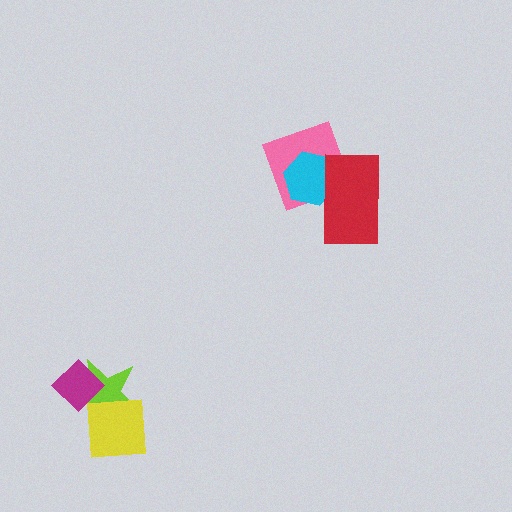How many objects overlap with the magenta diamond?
2 objects overlap with the magenta diamond.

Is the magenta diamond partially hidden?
Yes, it is partially covered by another shape.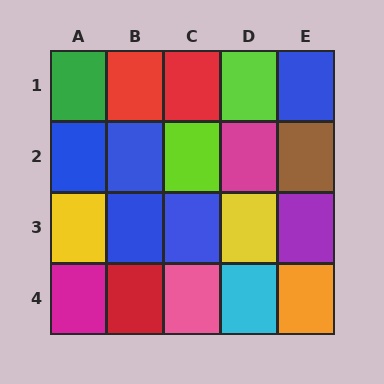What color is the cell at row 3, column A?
Yellow.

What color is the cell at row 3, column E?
Purple.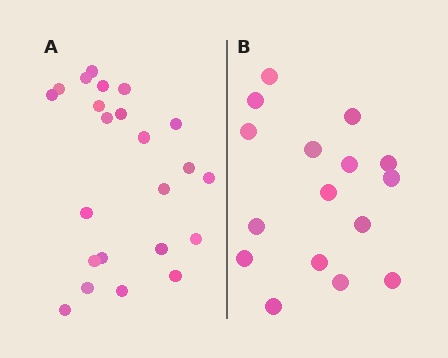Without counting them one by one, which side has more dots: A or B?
Region A (the left region) has more dots.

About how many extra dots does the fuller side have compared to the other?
Region A has roughly 8 or so more dots than region B.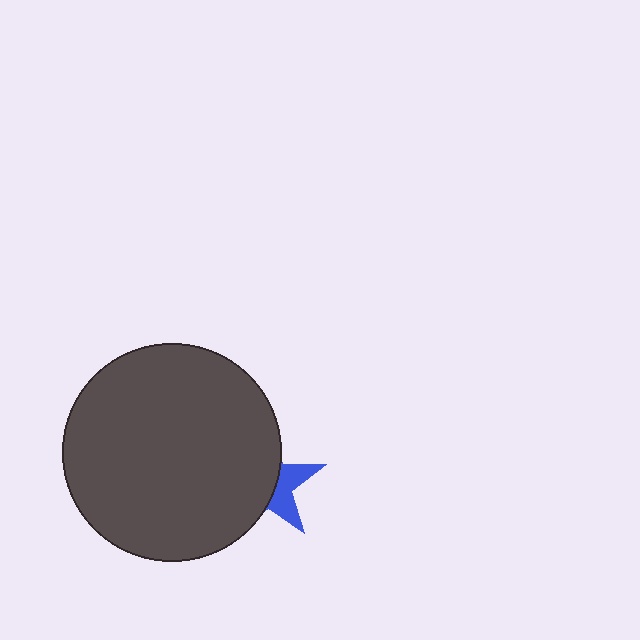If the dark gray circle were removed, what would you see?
You would see the complete blue star.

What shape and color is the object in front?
The object in front is a dark gray circle.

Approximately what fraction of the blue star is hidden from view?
Roughly 64% of the blue star is hidden behind the dark gray circle.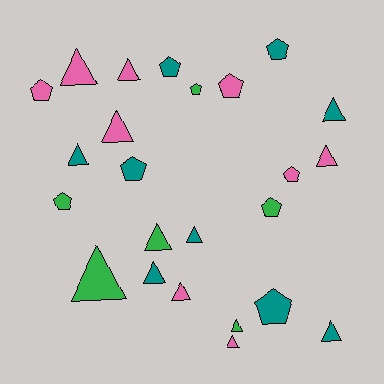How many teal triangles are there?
There are 5 teal triangles.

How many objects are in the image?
There are 24 objects.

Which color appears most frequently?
Pink, with 9 objects.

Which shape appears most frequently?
Triangle, with 14 objects.